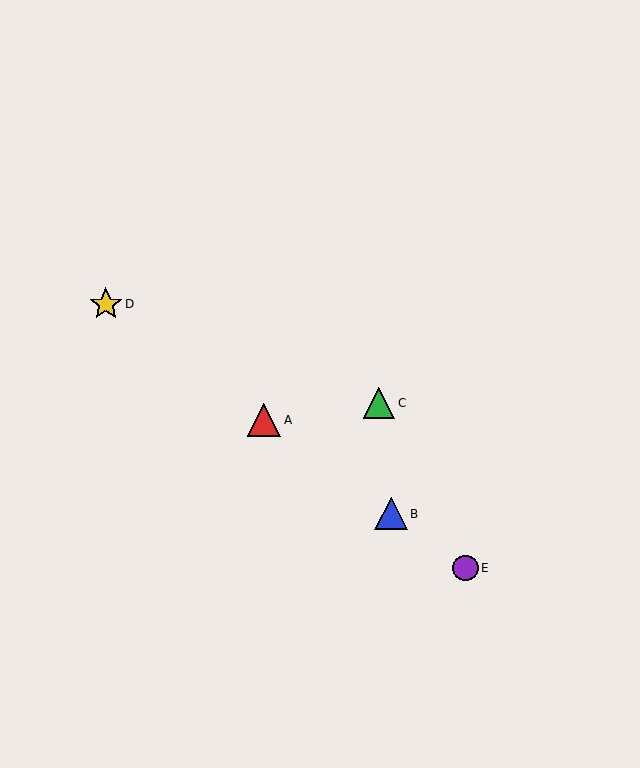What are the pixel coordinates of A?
Object A is at (264, 420).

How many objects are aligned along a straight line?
4 objects (A, B, D, E) are aligned along a straight line.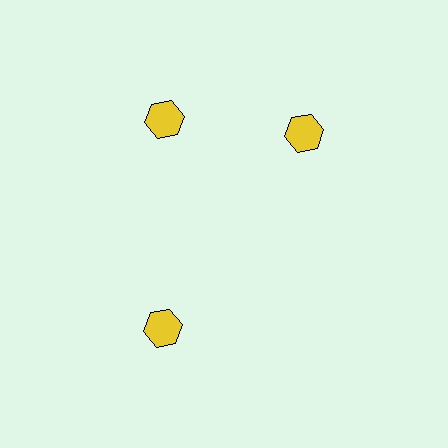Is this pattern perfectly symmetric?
No. The 3 yellow hexagons are arranged in a ring, but one element near the 3 o'clock position is rotated out of alignment along the ring, breaking the 3-fold rotational symmetry.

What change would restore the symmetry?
The symmetry would be restored by rotating it back into even spacing with its neighbors so that all 3 hexagons sit at equal angles and equal distance from the center.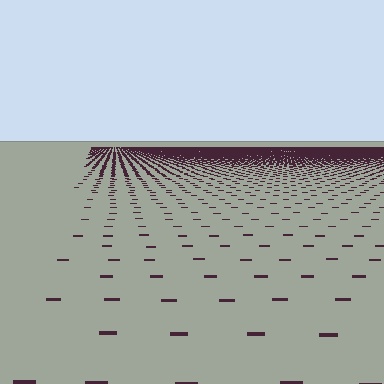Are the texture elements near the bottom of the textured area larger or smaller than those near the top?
Larger. Near the bottom, elements are closer to the viewer and appear at a bigger on-screen size.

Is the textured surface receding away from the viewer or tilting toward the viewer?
The surface is receding away from the viewer. Texture elements get smaller and denser toward the top.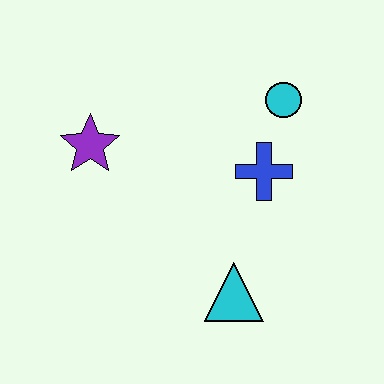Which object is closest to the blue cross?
The cyan circle is closest to the blue cross.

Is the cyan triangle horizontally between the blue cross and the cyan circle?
No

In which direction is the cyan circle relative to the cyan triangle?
The cyan circle is above the cyan triangle.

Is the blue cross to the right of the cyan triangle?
Yes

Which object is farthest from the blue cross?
The purple star is farthest from the blue cross.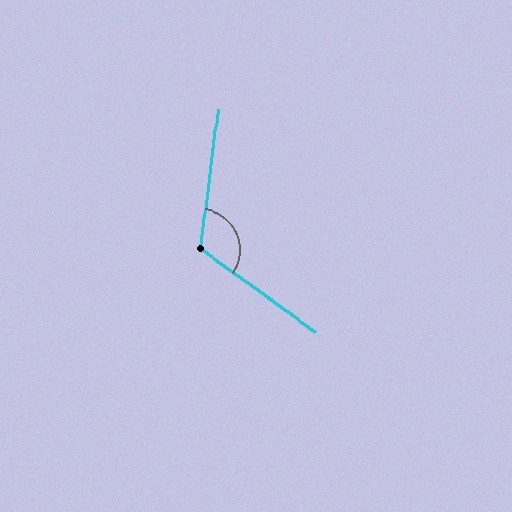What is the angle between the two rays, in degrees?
Approximately 118 degrees.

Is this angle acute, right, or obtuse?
It is obtuse.